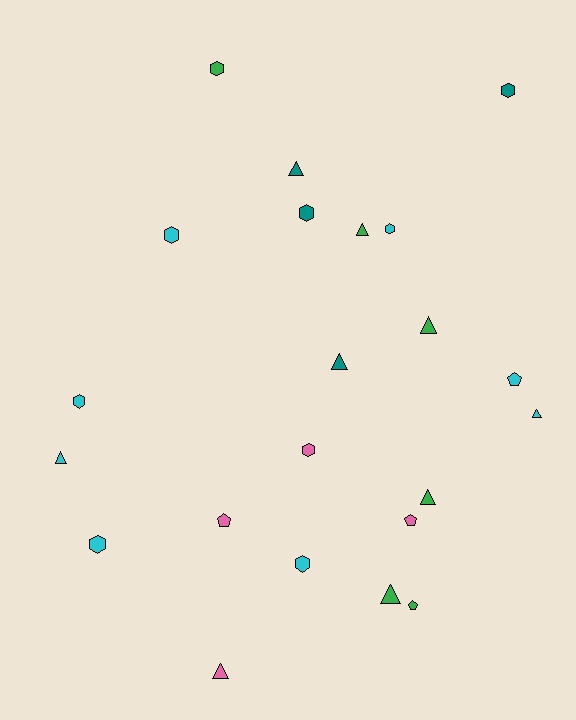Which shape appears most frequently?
Hexagon, with 9 objects.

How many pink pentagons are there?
There are 2 pink pentagons.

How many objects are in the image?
There are 22 objects.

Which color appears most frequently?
Cyan, with 8 objects.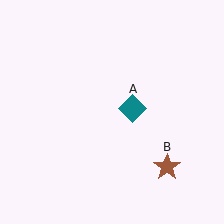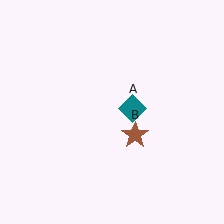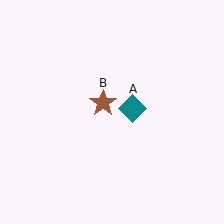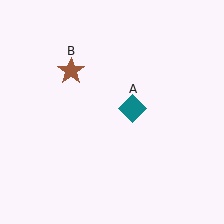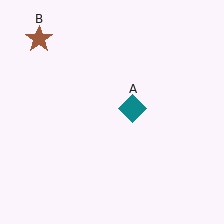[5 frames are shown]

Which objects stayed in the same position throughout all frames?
Teal diamond (object A) remained stationary.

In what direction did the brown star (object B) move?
The brown star (object B) moved up and to the left.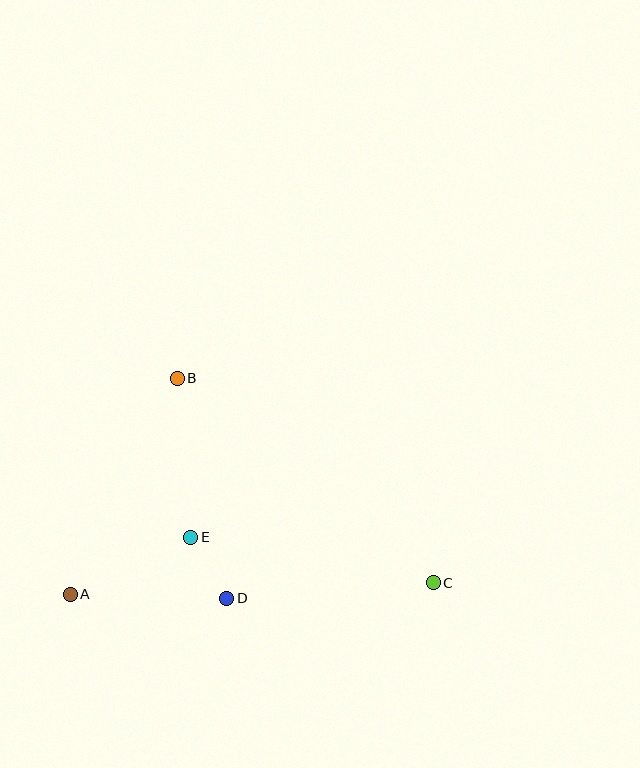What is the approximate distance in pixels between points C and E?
The distance between C and E is approximately 247 pixels.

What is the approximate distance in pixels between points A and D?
The distance between A and D is approximately 157 pixels.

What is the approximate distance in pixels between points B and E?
The distance between B and E is approximately 159 pixels.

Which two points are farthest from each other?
Points A and C are farthest from each other.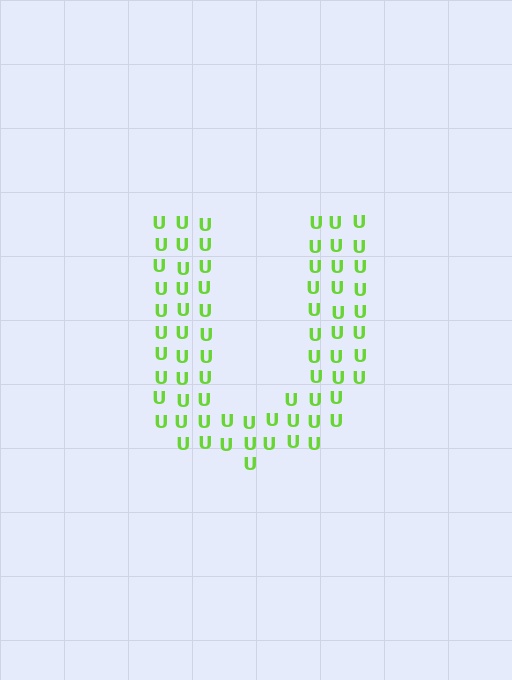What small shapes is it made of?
It is made of small letter U's.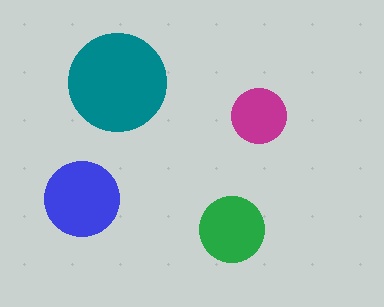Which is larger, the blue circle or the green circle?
The blue one.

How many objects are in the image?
There are 4 objects in the image.